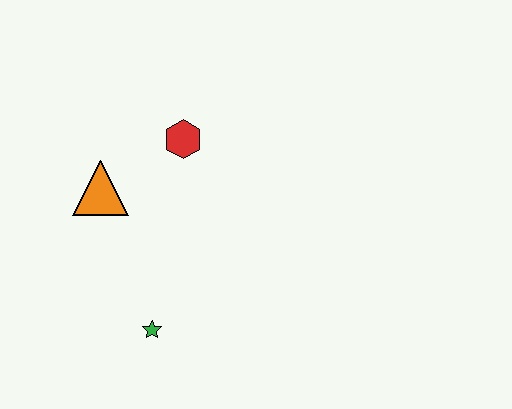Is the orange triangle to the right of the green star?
No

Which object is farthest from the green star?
The red hexagon is farthest from the green star.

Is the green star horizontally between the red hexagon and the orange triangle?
Yes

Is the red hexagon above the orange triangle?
Yes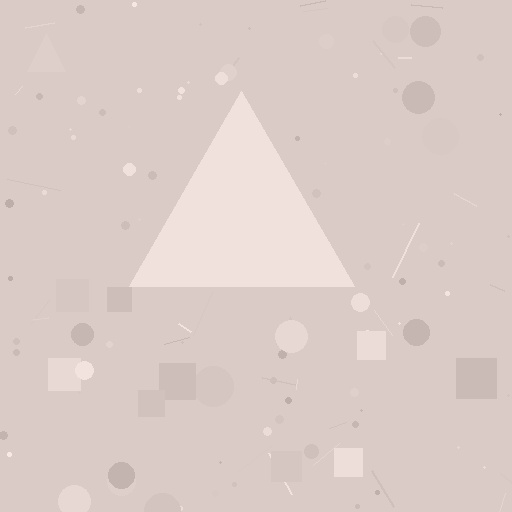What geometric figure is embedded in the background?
A triangle is embedded in the background.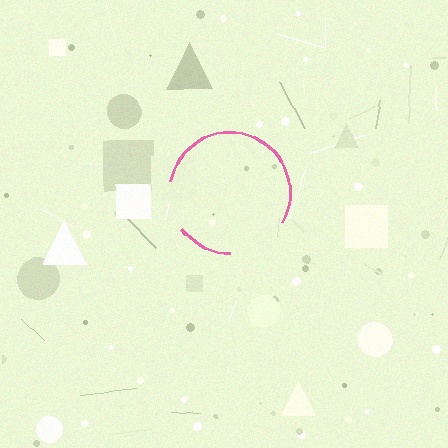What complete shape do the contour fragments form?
The contour fragments form a circle.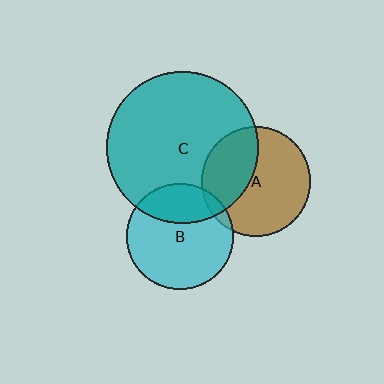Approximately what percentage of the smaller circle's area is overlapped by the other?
Approximately 5%.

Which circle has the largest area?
Circle C (teal).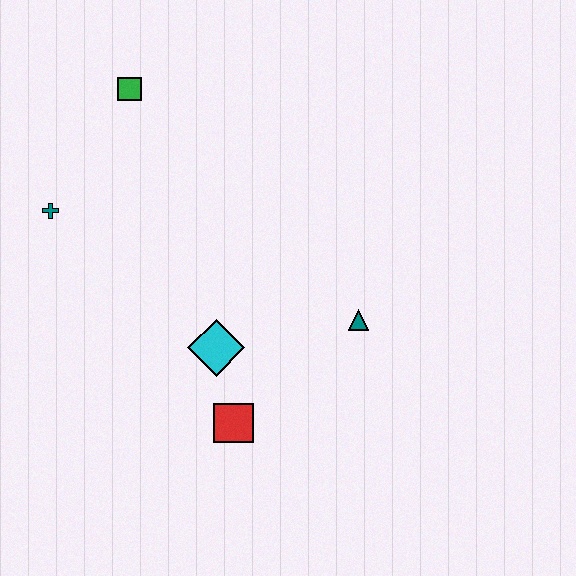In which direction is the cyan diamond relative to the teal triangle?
The cyan diamond is to the left of the teal triangle.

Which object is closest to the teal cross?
The green square is closest to the teal cross.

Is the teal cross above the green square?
No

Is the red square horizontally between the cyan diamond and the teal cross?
No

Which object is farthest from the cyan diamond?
The green square is farthest from the cyan diamond.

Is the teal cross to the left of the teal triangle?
Yes